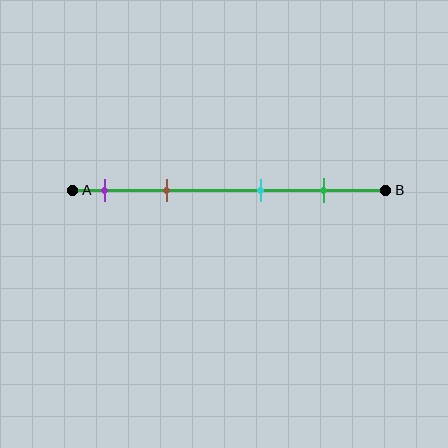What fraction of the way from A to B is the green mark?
The green mark is approximately 80% (0.8) of the way from A to B.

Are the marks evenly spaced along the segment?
No, the marks are not evenly spaced.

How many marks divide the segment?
There are 4 marks dividing the segment.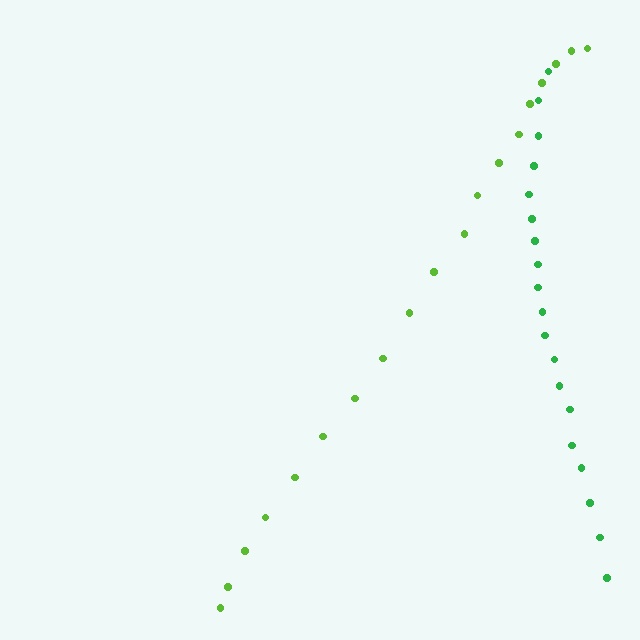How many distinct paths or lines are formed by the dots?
There are 2 distinct paths.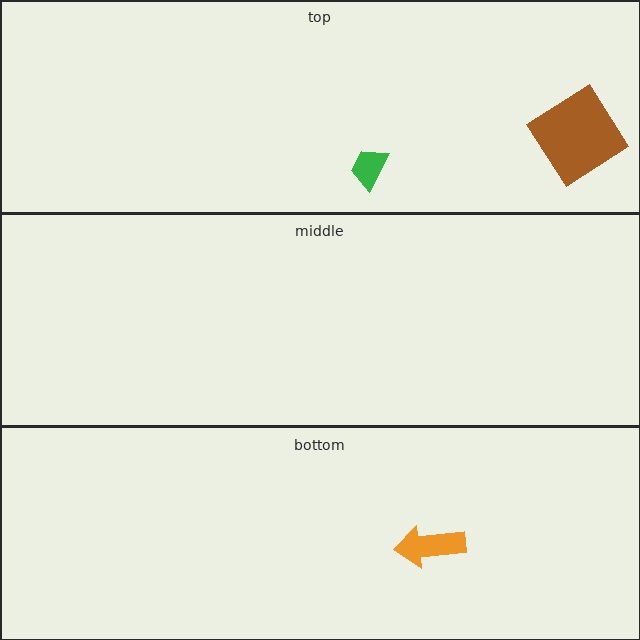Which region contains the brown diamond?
The top region.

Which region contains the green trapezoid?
The top region.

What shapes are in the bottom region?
The orange arrow.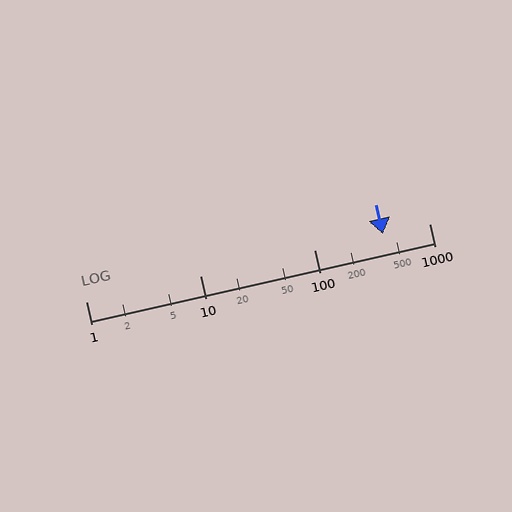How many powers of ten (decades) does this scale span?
The scale spans 3 decades, from 1 to 1000.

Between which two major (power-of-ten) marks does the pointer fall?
The pointer is between 100 and 1000.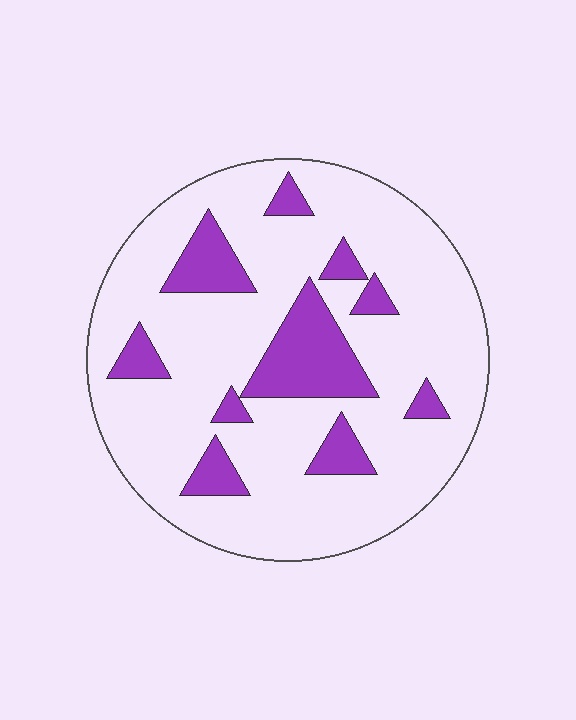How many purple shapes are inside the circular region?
10.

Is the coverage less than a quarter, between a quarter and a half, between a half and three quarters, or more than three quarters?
Less than a quarter.